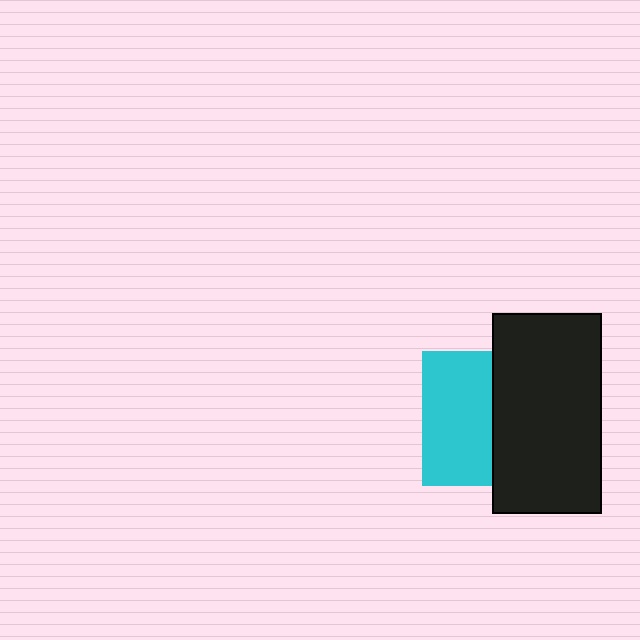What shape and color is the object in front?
The object in front is a black rectangle.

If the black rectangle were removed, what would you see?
You would see the complete cyan square.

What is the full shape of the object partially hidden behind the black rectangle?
The partially hidden object is a cyan square.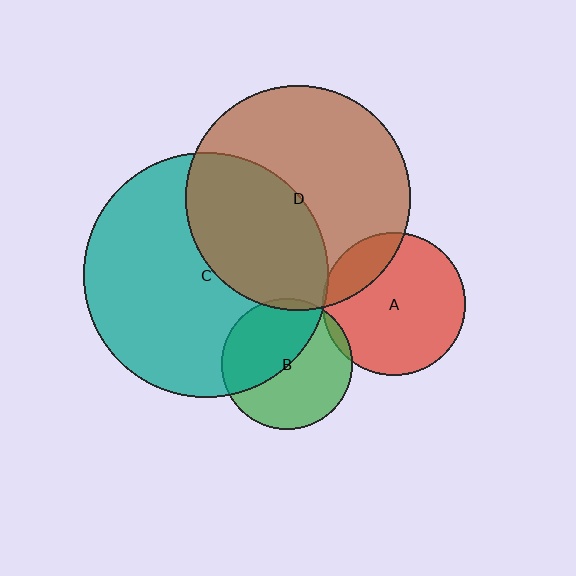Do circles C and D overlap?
Yes.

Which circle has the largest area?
Circle C (teal).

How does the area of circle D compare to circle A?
Approximately 2.5 times.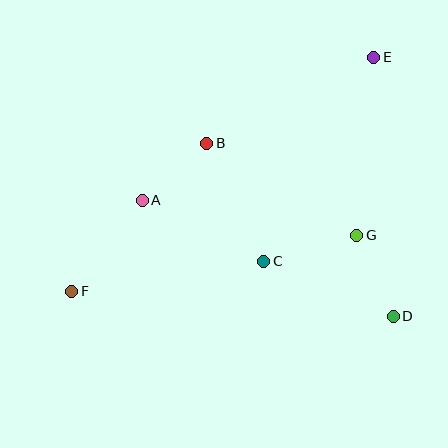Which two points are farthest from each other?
Points E and F are farthest from each other.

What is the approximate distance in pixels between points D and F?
The distance between D and F is approximately 322 pixels.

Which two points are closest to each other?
Points A and B are closest to each other.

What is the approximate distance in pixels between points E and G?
The distance between E and G is approximately 179 pixels.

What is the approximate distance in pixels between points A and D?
The distance between A and D is approximately 277 pixels.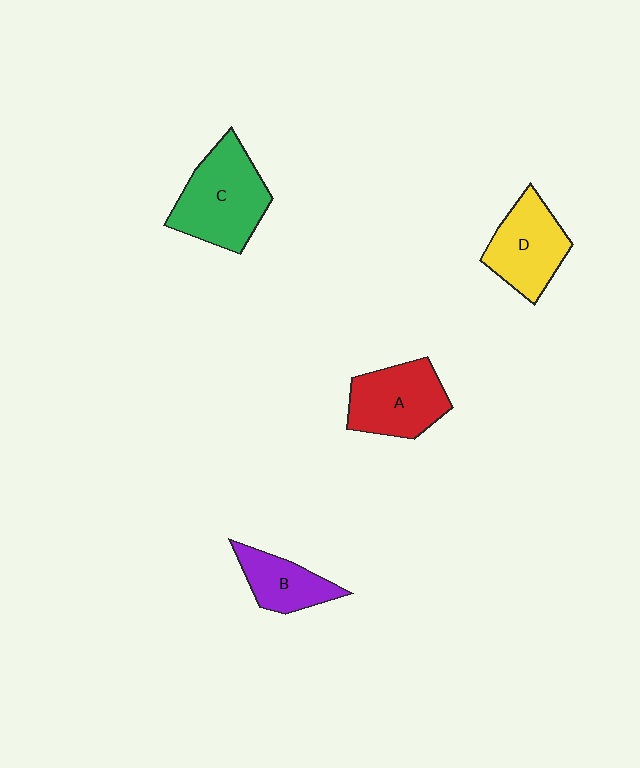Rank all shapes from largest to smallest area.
From largest to smallest: C (green), A (red), D (yellow), B (purple).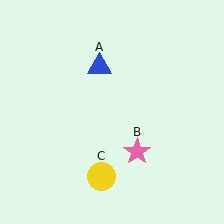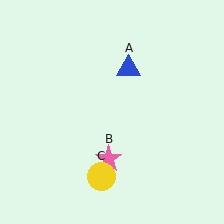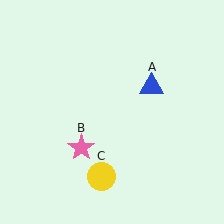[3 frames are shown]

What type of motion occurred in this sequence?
The blue triangle (object A), pink star (object B) rotated clockwise around the center of the scene.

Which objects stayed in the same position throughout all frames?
Yellow circle (object C) remained stationary.